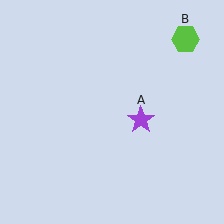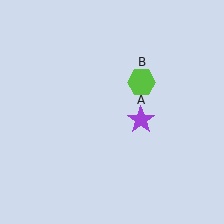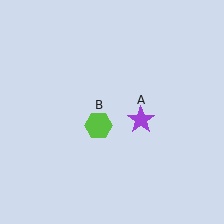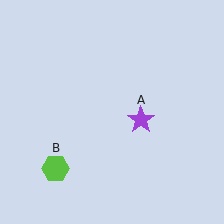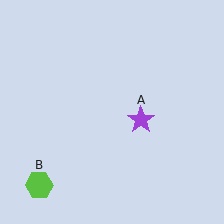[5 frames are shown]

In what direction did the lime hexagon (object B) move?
The lime hexagon (object B) moved down and to the left.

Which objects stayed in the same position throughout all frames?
Purple star (object A) remained stationary.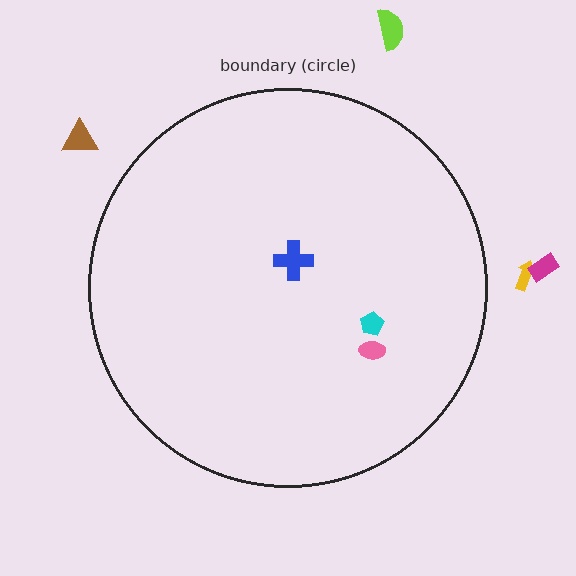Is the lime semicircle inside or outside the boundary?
Outside.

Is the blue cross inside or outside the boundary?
Inside.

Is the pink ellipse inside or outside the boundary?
Inside.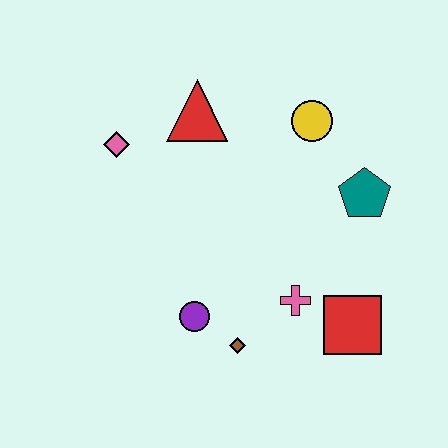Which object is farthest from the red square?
The pink diamond is farthest from the red square.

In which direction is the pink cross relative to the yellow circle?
The pink cross is below the yellow circle.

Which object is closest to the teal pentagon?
The yellow circle is closest to the teal pentagon.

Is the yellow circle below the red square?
No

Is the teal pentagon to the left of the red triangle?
No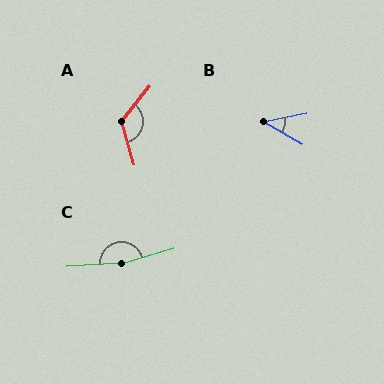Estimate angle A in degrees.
Approximately 125 degrees.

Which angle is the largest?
C, at approximately 168 degrees.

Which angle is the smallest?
B, at approximately 41 degrees.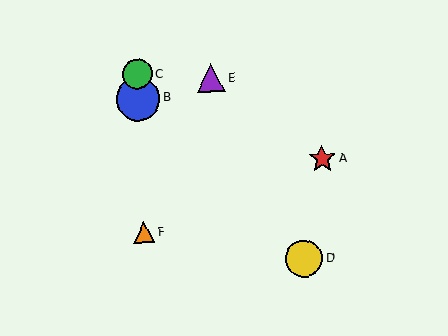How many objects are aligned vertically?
3 objects (B, C, F) are aligned vertically.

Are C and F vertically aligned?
Yes, both are at x≈137.